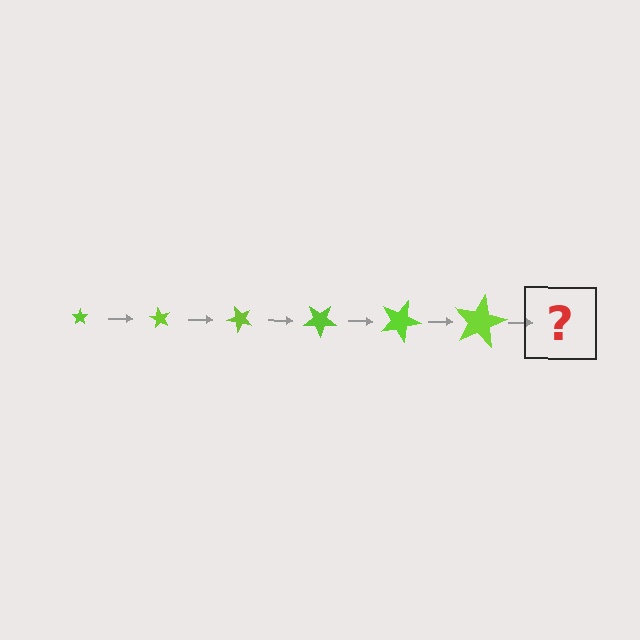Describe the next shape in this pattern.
It should be a star, larger than the previous one and rotated 360 degrees from the start.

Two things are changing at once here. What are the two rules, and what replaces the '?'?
The two rules are that the star grows larger each step and it rotates 60 degrees each step. The '?' should be a star, larger than the previous one and rotated 360 degrees from the start.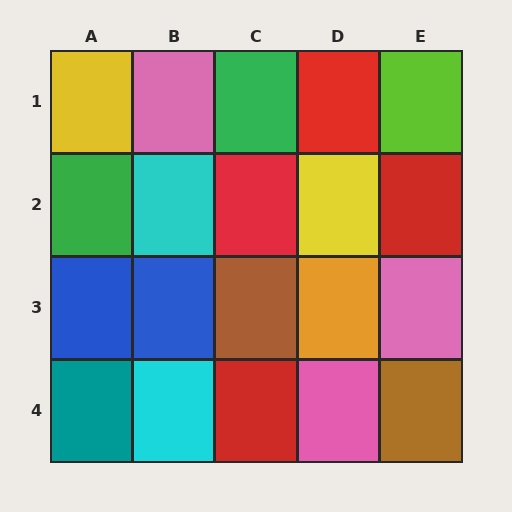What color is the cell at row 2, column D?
Yellow.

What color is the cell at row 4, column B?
Cyan.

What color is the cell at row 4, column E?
Brown.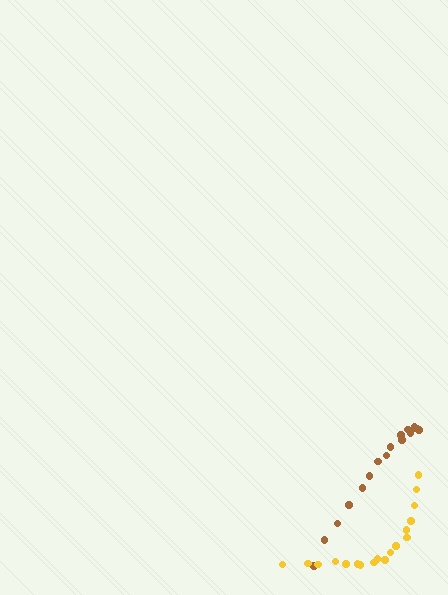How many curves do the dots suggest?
There are 2 distinct paths.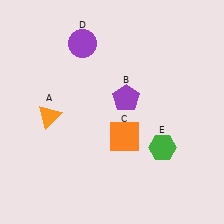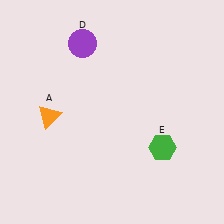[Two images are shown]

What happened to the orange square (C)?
The orange square (C) was removed in Image 2. It was in the bottom-right area of Image 1.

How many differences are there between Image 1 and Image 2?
There are 2 differences between the two images.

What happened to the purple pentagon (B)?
The purple pentagon (B) was removed in Image 2. It was in the top-right area of Image 1.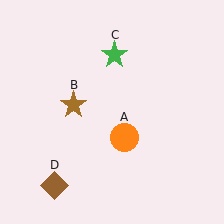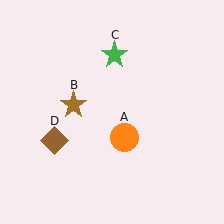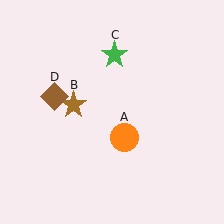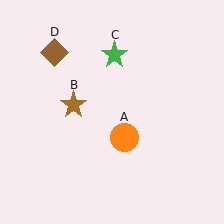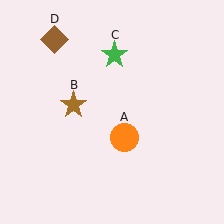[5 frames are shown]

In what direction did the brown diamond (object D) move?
The brown diamond (object D) moved up.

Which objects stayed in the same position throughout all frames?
Orange circle (object A) and brown star (object B) and green star (object C) remained stationary.